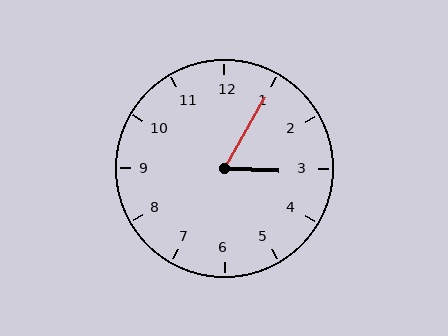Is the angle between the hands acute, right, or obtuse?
It is acute.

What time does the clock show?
3:05.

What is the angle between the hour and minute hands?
Approximately 62 degrees.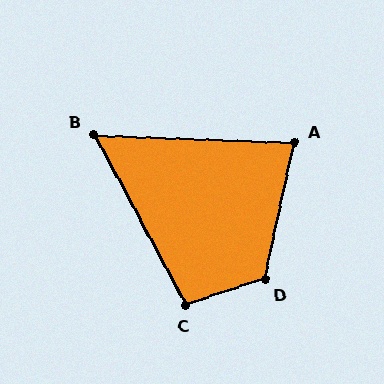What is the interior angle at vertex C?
Approximately 100 degrees (obtuse).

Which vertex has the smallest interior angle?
B, at approximately 60 degrees.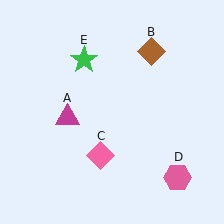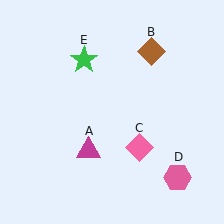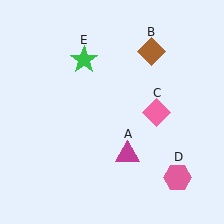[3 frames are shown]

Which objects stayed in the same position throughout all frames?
Brown diamond (object B) and pink hexagon (object D) and green star (object E) remained stationary.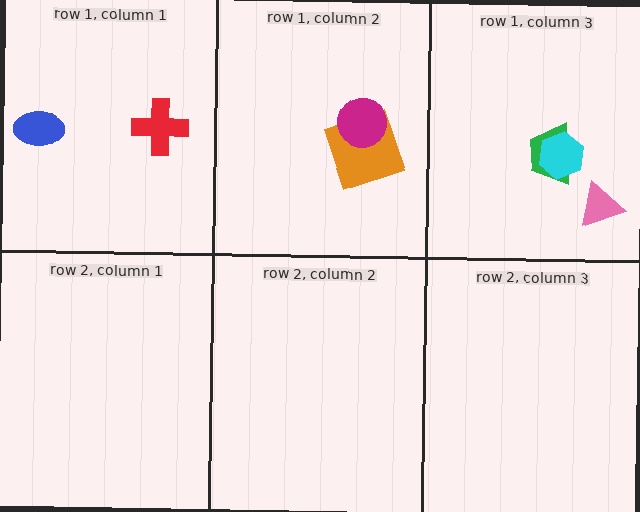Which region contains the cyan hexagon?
The row 1, column 3 region.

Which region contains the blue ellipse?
The row 1, column 1 region.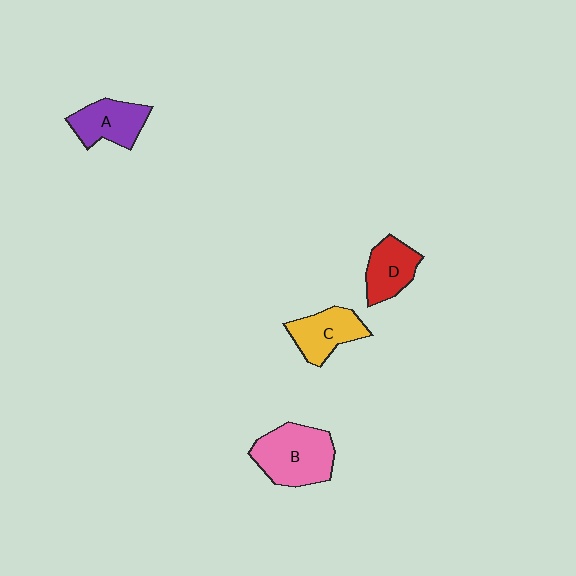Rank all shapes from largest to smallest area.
From largest to smallest: B (pink), C (yellow), A (purple), D (red).